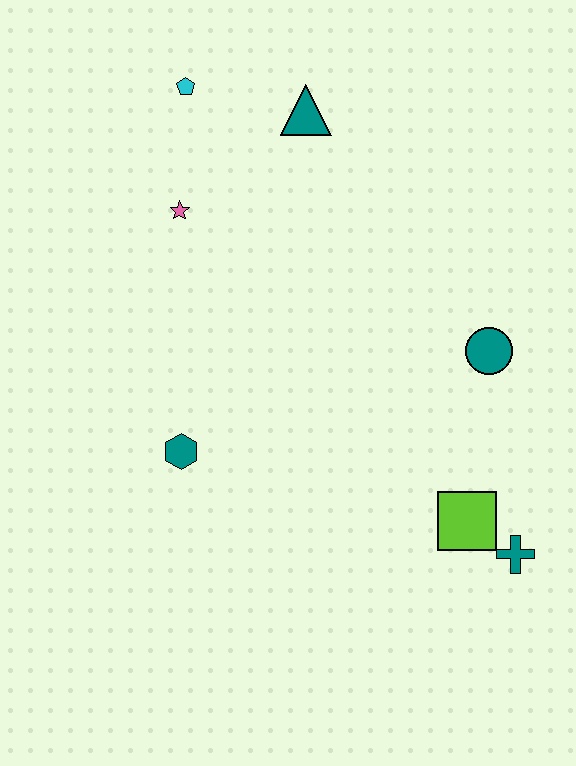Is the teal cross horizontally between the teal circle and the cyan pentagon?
No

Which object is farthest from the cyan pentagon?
The teal cross is farthest from the cyan pentagon.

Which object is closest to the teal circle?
The lime square is closest to the teal circle.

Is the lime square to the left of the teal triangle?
No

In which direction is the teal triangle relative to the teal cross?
The teal triangle is above the teal cross.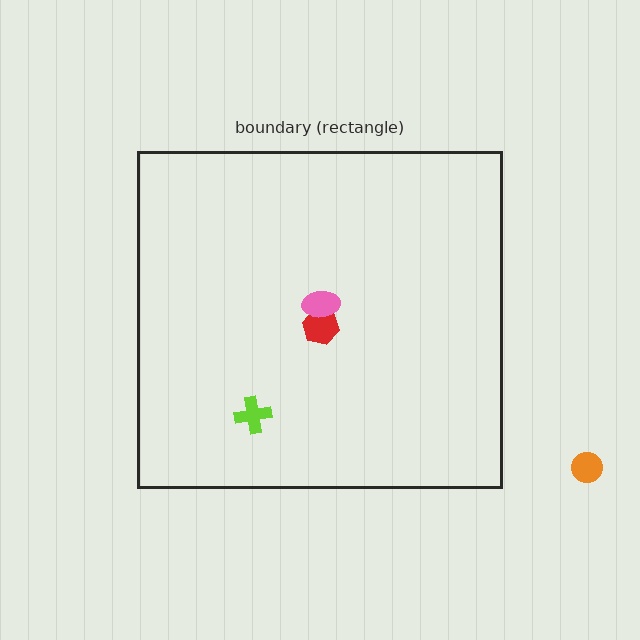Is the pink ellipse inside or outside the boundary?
Inside.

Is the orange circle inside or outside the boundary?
Outside.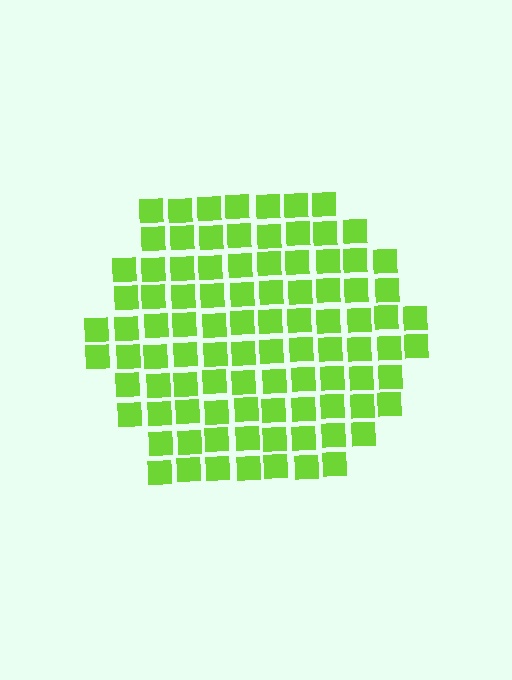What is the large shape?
The large shape is a hexagon.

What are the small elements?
The small elements are squares.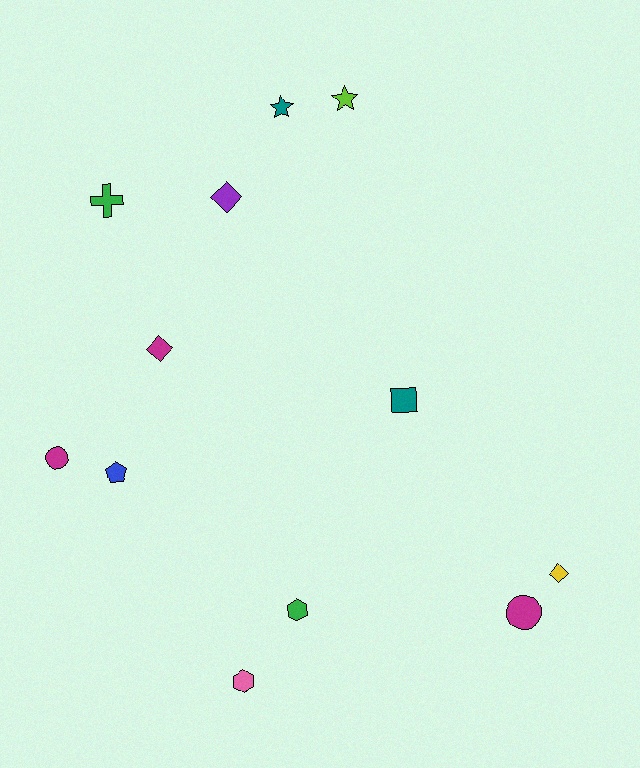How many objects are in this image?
There are 12 objects.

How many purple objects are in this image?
There is 1 purple object.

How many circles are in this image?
There are 2 circles.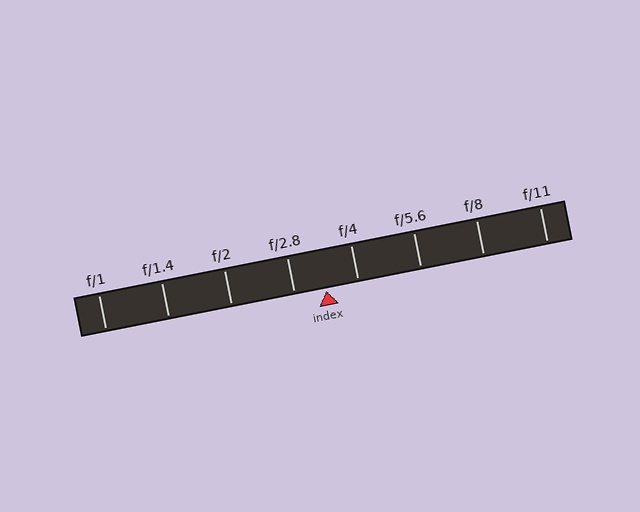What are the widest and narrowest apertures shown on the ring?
The widest aperture shown is f/1 and the narrowest is f/11.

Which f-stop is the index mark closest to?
The index mark is closest to f/2.8.